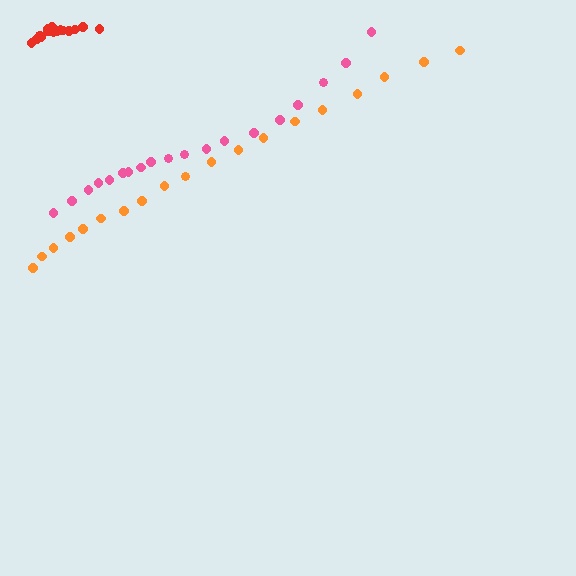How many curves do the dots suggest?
There are 3 distinct paths.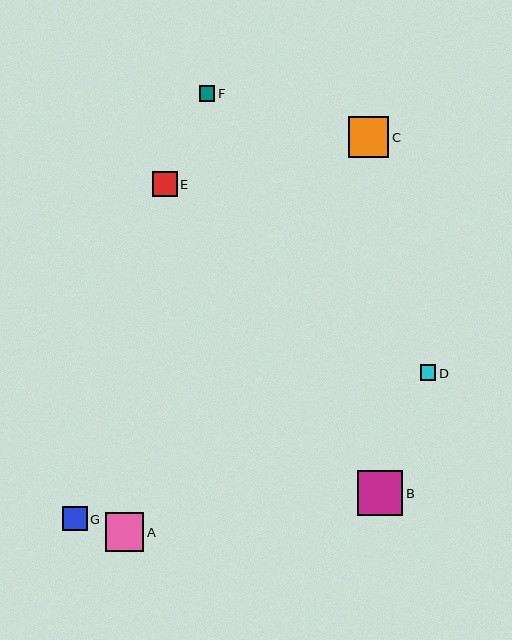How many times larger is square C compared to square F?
Square C is approximately 2.6 times the size of square F.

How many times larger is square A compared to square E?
Square A is approximately 1.5 times the size of square E.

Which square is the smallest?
Square F is the smallest with a size of approximately 15 pixels.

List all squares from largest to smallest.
From largest to smallest: B, C, A, E, G, D, F.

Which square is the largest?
Square B is the largest with a size of approximately 45 pixels.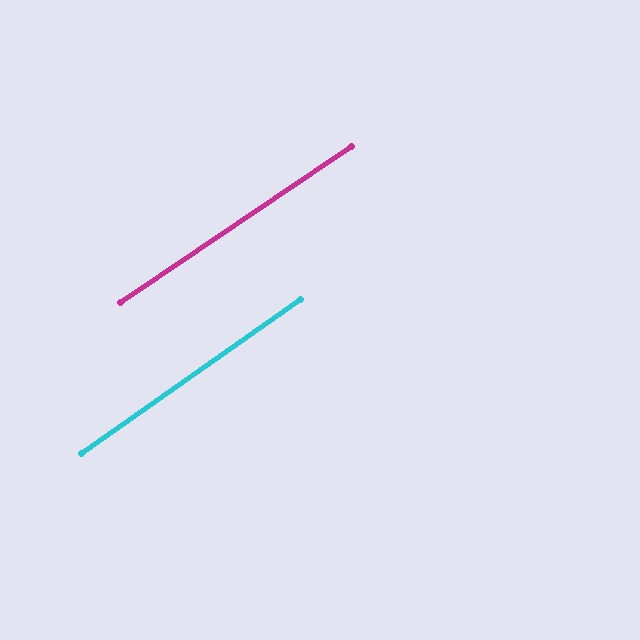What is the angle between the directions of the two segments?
Approximately 1 degree.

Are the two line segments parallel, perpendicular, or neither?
Parallel — their directions differ by only 1.0°.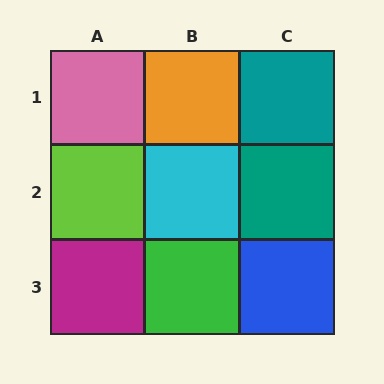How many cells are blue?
1 cell is blue.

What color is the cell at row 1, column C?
Teal.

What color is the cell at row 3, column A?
Magenta.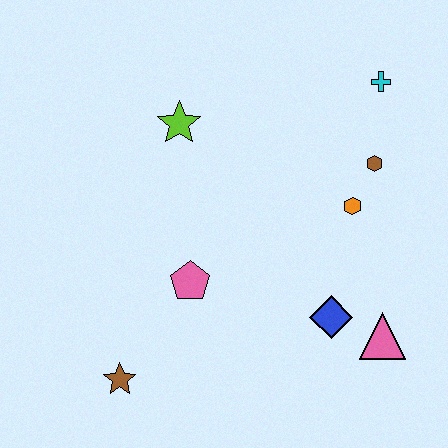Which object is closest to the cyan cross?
The brown hexagon is closest to the cyan cross.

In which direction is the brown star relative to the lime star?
The brown star is below the lime star.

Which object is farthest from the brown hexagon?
The brown star is farthest from the brown hexagon.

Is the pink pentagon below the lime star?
Yes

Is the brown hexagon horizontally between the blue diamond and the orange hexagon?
No